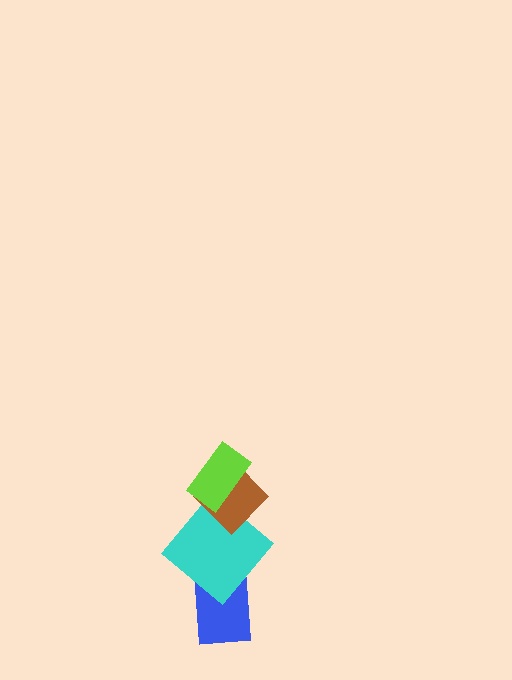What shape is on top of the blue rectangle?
The cyan diamond is on top of the blue rectangle.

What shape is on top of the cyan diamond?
The brown diamond is on top of the cyan diamond.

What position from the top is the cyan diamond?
The cyan diamond is 3rd from the top.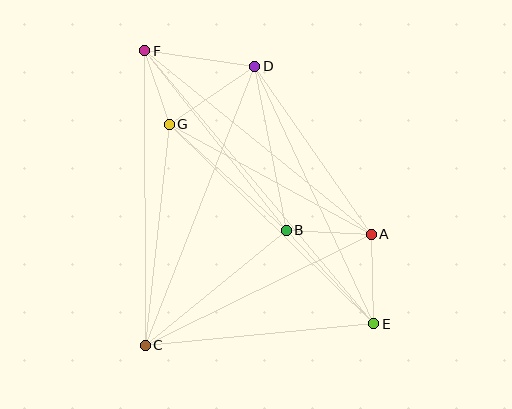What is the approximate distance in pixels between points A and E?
The distance between A and E is approximately 89 pixels.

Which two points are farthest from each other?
Points E and F are farthest from each other.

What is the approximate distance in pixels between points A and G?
The distance between A and G is approximately 230 pixels.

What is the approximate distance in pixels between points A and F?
The distance between A and F is approximately 291 pixels.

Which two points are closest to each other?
Points F and G are closest to each other.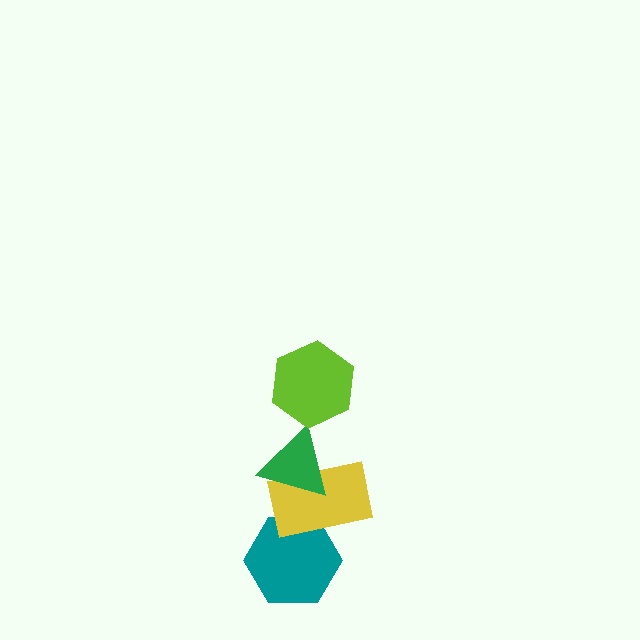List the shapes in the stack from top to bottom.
From top to bottom: the lime hexagon, the green triangle, the yellow rectangle, the teal hexagon.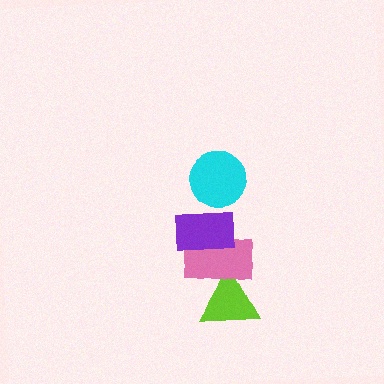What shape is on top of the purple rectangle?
The cyan circle is on top of the purple rectangle.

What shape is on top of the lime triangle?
The pink rectangle is on top of the lime triangle.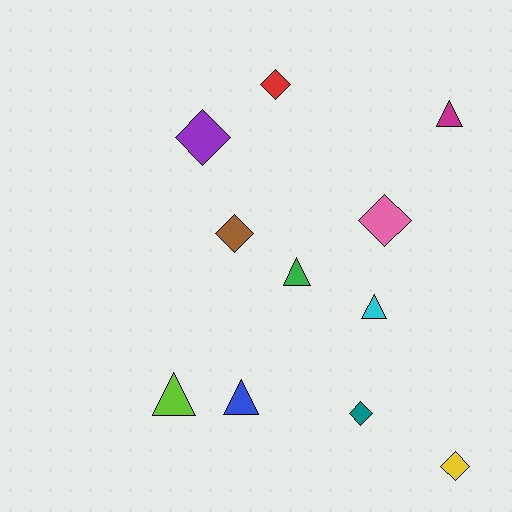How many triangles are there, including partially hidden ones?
There are 5 triangles.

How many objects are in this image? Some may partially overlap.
There are 11 objects.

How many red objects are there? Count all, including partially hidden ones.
There is 1 red object.